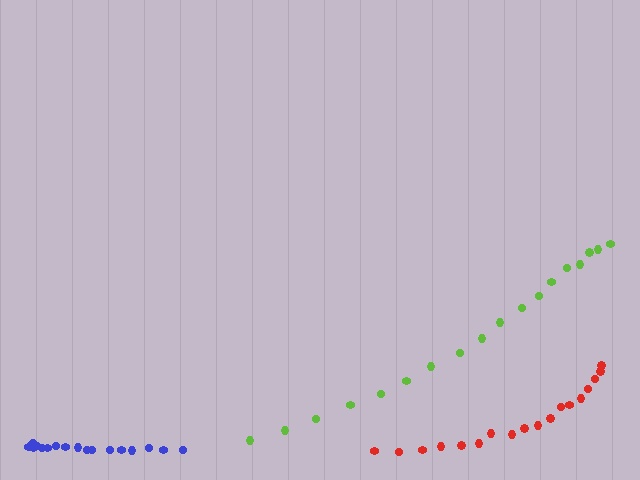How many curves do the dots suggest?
There are 3 distinct paths.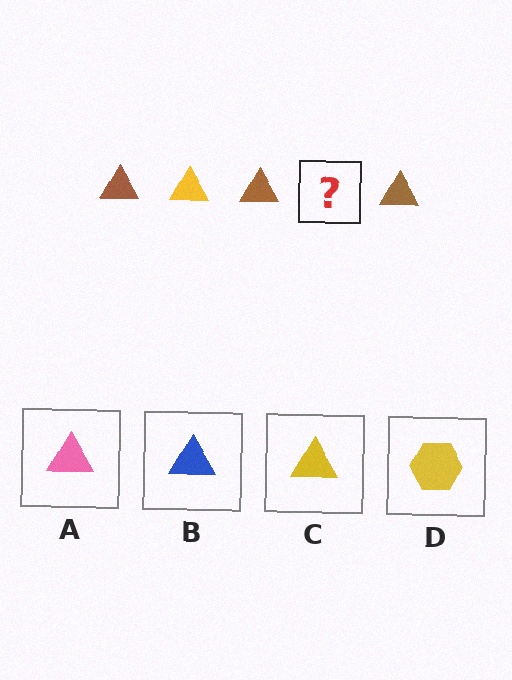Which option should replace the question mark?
Option C.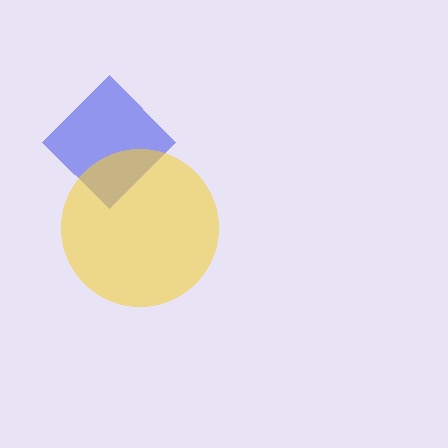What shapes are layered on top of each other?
The layered shapes are: a blue diamond, a yellow circle.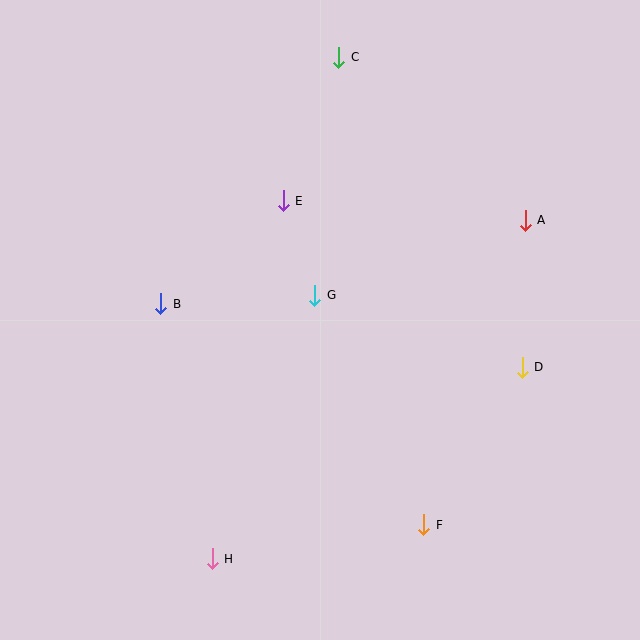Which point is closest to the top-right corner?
Point A is closest to the top-right corner.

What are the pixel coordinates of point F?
Point F is at (424, 525).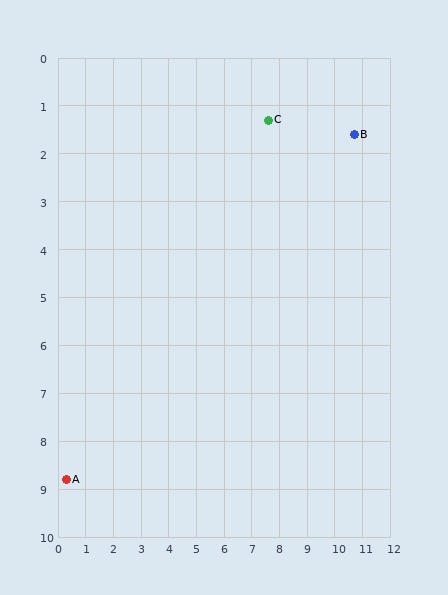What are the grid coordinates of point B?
Point B is at approximately (10.7, 1.6).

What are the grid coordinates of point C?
Point C is at approximately (7.6, 1.3).